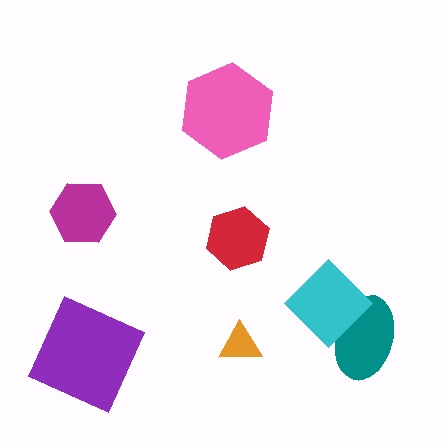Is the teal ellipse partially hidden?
Yes, it is partially covered by another shape.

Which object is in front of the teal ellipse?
The cyan diamond is in front of the teal ellipse.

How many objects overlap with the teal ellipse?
1 object overlaps with the teal ellipse.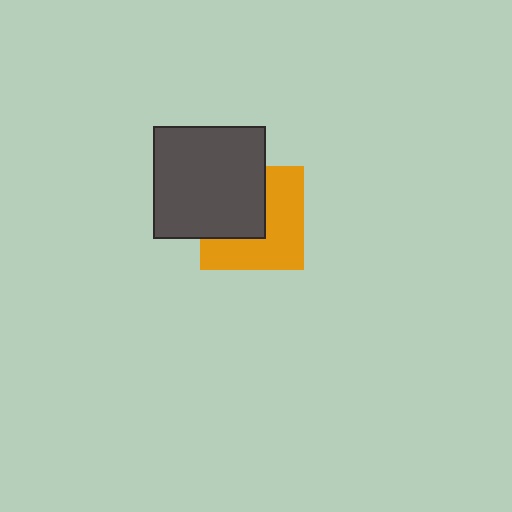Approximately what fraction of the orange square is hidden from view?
Roughly 45% of the orange square is hidden behind the dark gray square.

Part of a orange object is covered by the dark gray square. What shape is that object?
It is a square.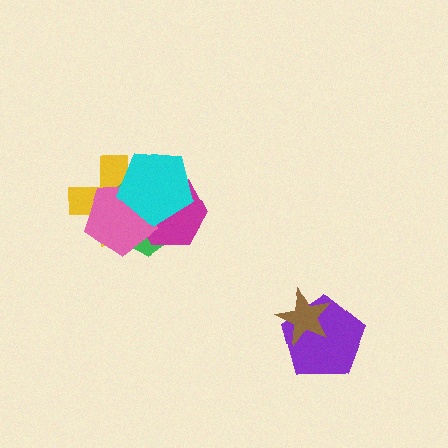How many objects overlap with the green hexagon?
4 objects overlap with the green hexagon.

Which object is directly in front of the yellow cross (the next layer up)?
The green hexagon is directly in front of the yellow cross.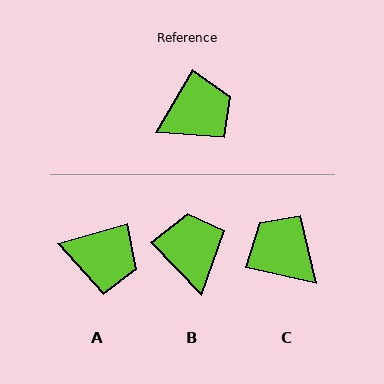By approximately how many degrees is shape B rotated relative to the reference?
Approximately 74 degrees counter-clockwise.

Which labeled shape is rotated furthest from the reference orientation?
C, about 108 degrees away.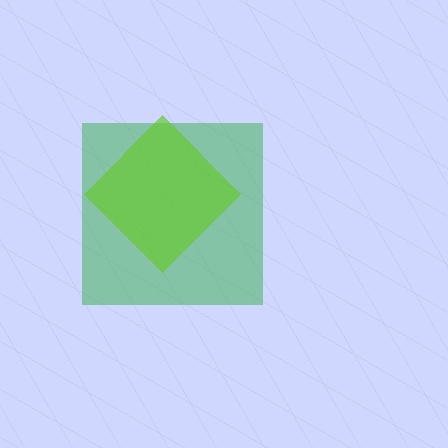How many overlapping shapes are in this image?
There are 2 overlapping shapes in the image.